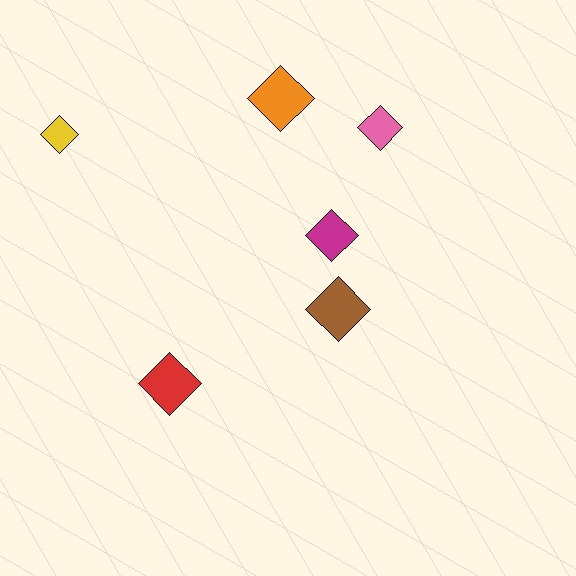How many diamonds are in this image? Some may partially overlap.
There are 6 diamonds.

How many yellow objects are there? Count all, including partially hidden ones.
There is 1 yellow object.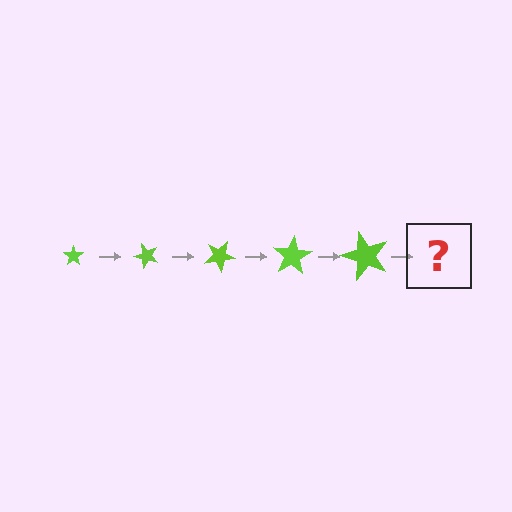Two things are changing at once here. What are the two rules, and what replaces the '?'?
The two rules are that the star grows larger each step and it rotates 50 degrees each step. The '?' should be a star, larger than the previous one and rotated 250 degrees from the start.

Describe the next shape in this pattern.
It should be a star, larger than the previous one and rotated 250 degrees from the start.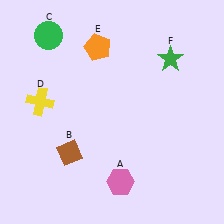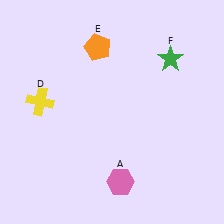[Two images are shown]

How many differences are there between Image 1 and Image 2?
There are 2 differences between the two images.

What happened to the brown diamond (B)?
The brown diamond (B) was removed in Image 2. It was in the bottom-left area of Image 1.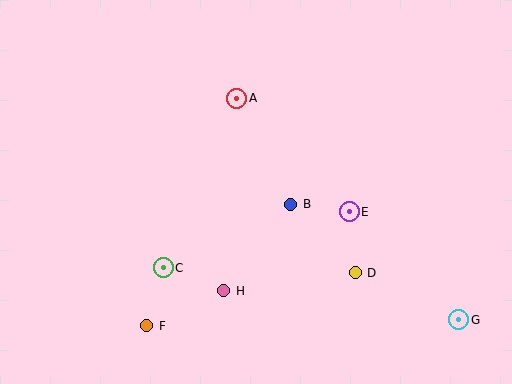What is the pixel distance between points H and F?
The distance between H and F is 85 pixels.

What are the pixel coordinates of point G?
Point G is at (459, 320).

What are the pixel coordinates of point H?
Point H is at (224, 291).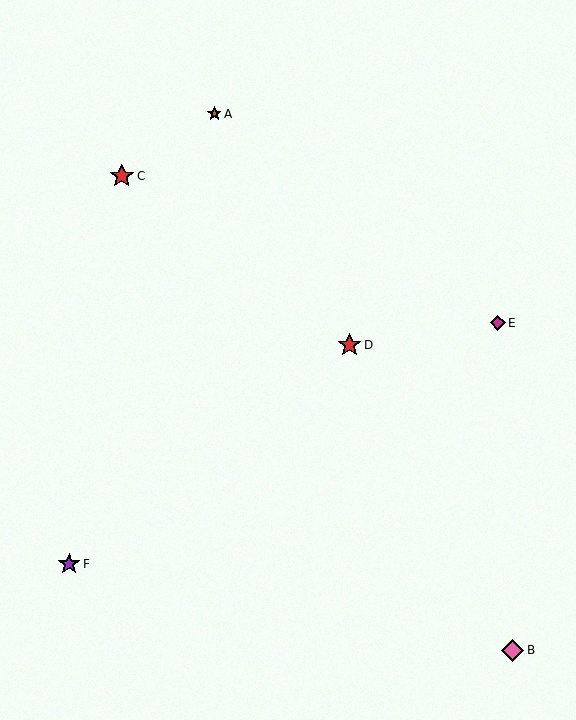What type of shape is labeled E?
Shape E is a magenta diamond.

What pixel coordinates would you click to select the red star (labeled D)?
Click at (349, 345) to select the red star D.